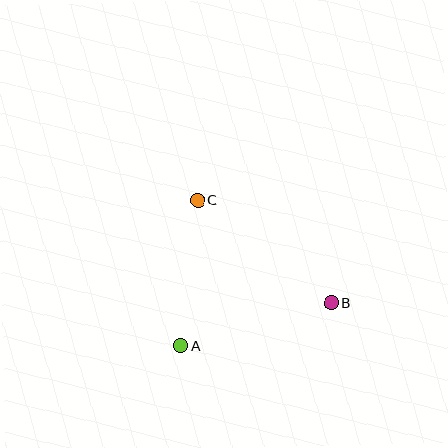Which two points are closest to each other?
Points A and C are closest to each other.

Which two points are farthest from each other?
Points B and C are farthest from each other.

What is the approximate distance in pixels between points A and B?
The distance between A and B is approximately 156 pixels.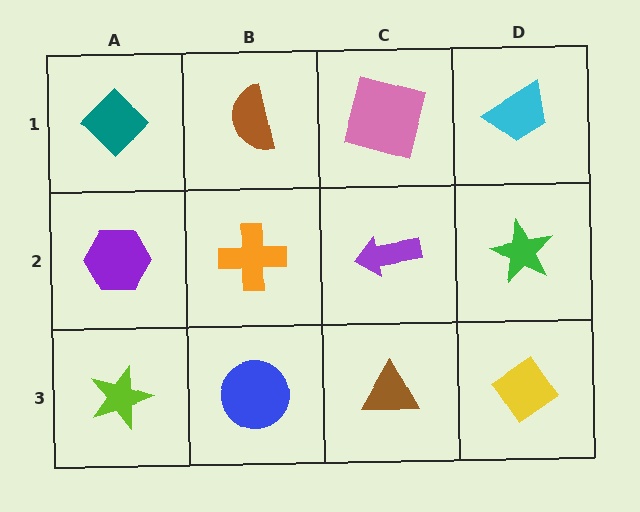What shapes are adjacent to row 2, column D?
A cyan trapezoid (row 1, column D), a yellow diamond (row 3, column D), a purple arrow (row 2, column C).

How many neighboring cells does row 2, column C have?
4.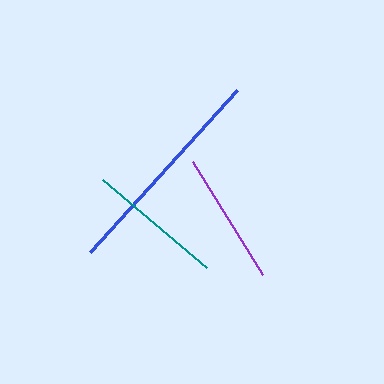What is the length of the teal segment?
The teal segment is approximately 137 pixels long.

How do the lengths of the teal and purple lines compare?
The teal and purple lines are approximately the same length.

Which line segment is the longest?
The blue line is the longest at approximately 218 pixels.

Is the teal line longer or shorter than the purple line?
The teal line is longer than the purple line.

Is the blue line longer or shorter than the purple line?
The blue line is longer than the purple line.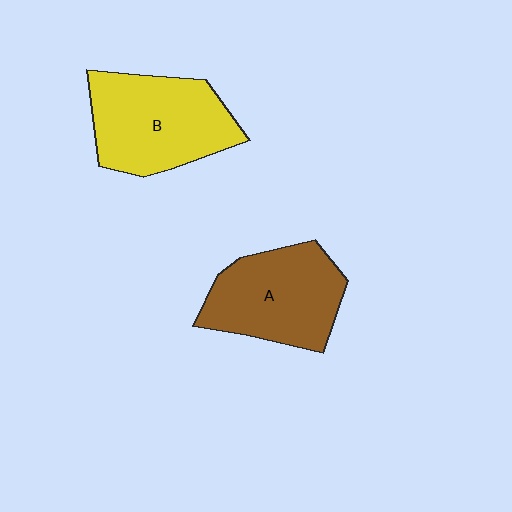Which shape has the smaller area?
Shape A (brown).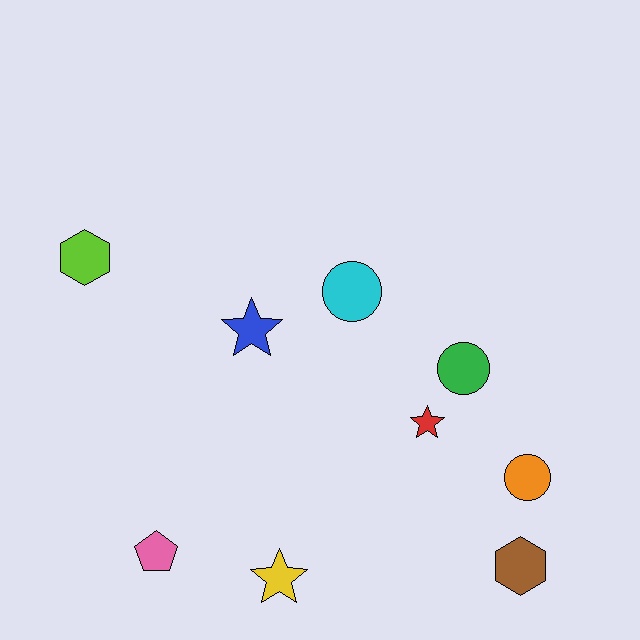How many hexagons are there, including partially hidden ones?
There are 2 hexagons.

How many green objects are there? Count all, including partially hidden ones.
There is 1 green object.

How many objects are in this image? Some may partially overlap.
There are 9 objects.